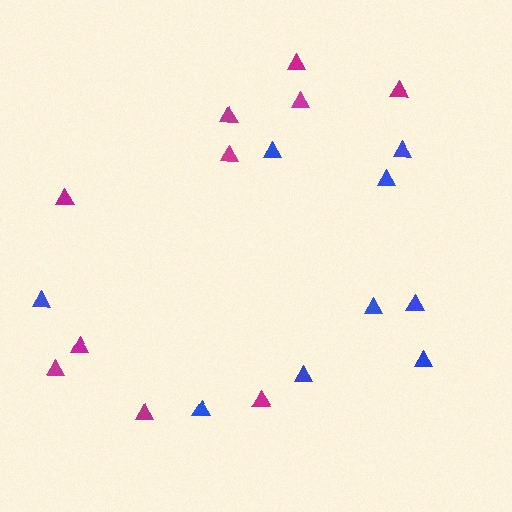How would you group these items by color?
There are 2 groups: one group of magenta triangles (10) and one group of blue triangles (9).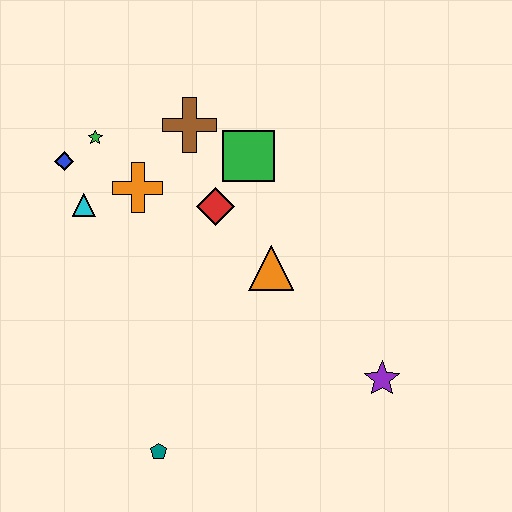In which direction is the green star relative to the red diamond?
The green star is to the left of the red diamond.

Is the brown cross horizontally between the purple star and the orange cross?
Yes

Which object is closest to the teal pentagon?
The orange triangle is closest to the teal pentagon.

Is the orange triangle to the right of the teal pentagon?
Yes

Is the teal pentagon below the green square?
Yes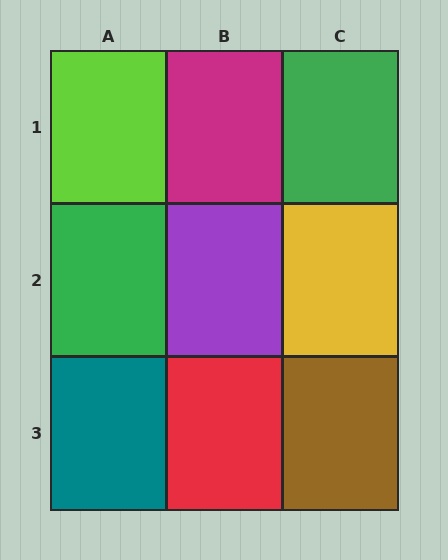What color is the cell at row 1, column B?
Magenta.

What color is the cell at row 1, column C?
Green.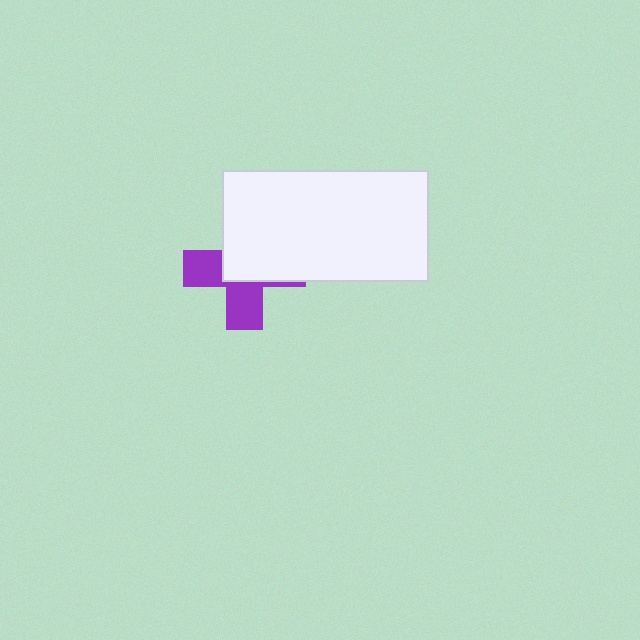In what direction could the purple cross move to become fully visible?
The purple cross could move toward the lower-left. That would shift it out from behind the white rectangle entirely.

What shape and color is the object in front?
The object in front is a white rectangle.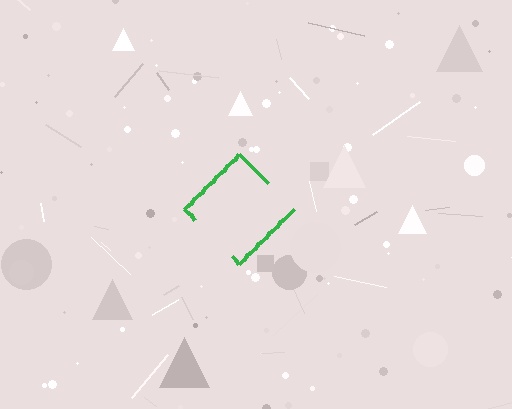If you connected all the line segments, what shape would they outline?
They would outline a diamond.